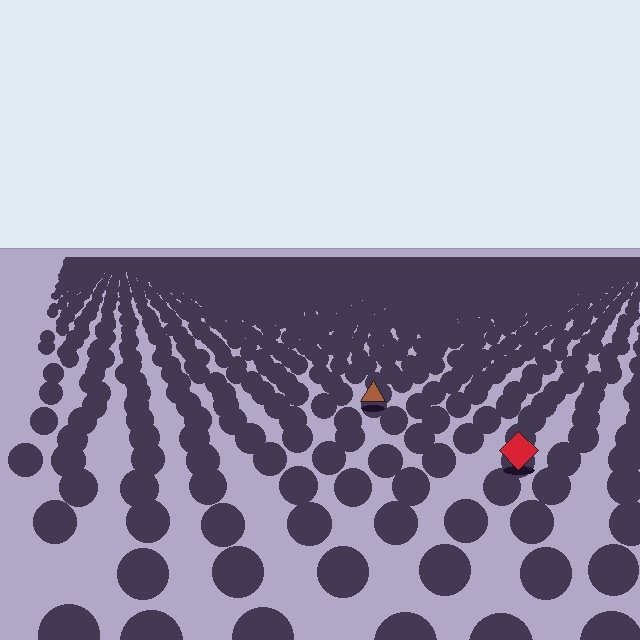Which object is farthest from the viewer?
The brown triangle is farthest from the viewer. It appears smaller and the ground texture around it is denser.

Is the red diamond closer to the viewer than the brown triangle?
Yes. The red diamond is closer — you can tell from the texture gradient: the ground texture is coarser near it.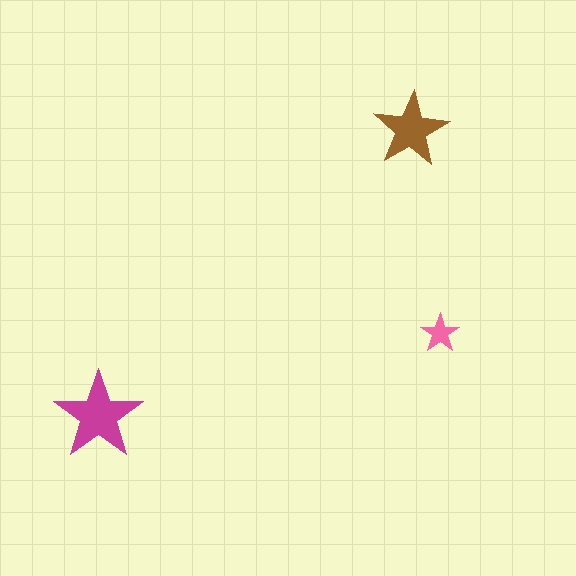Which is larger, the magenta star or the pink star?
The magenta one.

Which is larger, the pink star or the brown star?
The brown one.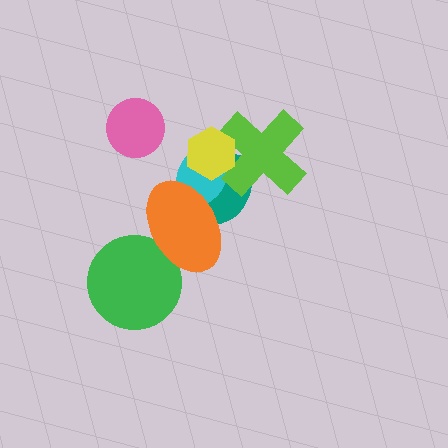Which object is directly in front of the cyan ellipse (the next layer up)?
The lime cross is directly in front of the cyan ellipse.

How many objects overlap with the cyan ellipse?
4 objects overlap with the cyan ellipse.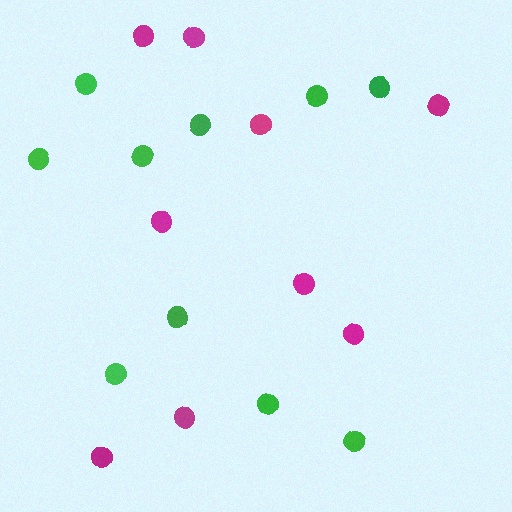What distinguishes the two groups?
There are 2 groups: one group of magenta circles (9) and one group of green circles (10).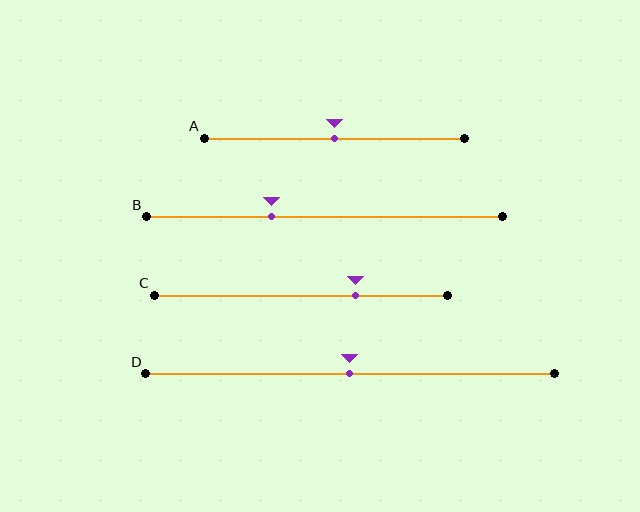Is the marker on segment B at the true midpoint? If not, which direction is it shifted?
No, the marker on segment B is shifted to the left by about 15% of the segment length.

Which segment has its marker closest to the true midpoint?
Segment A has its marker closest to the true midpoint.